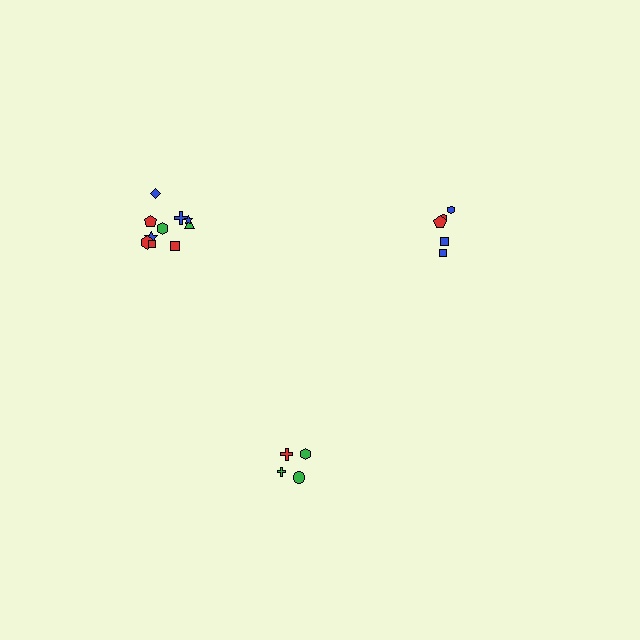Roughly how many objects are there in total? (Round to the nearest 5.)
Roughly 20 objects in total.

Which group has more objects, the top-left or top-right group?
The top-left group.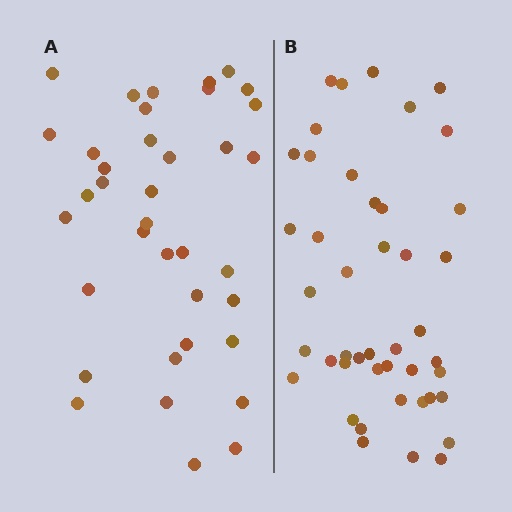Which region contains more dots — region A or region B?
Region B (the right region) has more dots.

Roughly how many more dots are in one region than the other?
Region B has roughly 8 or so more dots than region A.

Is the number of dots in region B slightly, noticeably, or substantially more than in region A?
Region B has only slightly more — the two regions are fairly close. The ratio is roughly 1.2 to 1.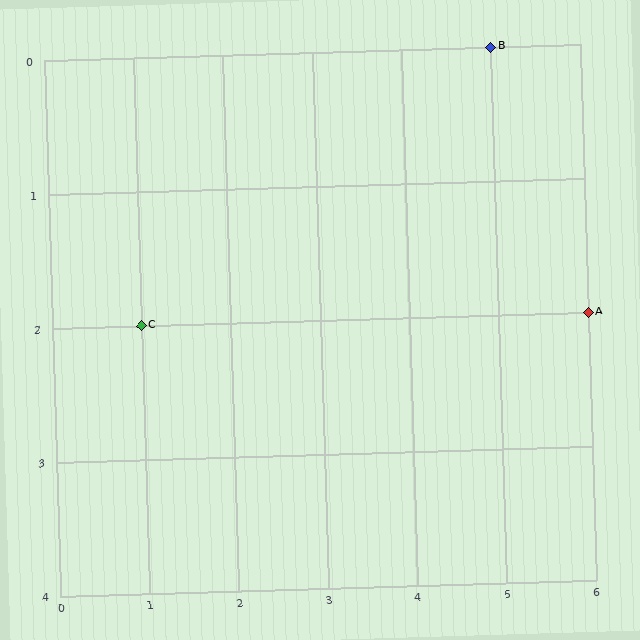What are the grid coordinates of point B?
Point B is at grid coordinates (5, 0).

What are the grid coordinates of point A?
Point A is at grid coordinates (6, 2).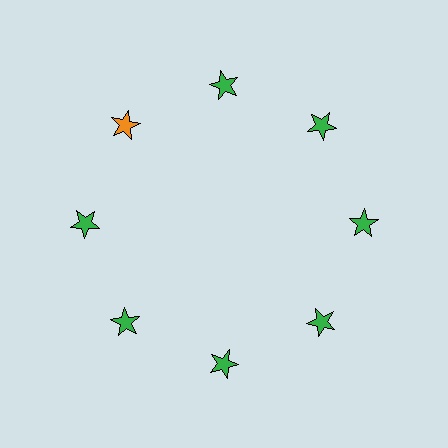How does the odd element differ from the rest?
It has a different color: orange instead of green.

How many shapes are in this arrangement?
There are 8 shapes arranged in a ring pattern.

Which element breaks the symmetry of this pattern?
The orange star at roughly the 10 o'clock position breaks the symmetry. All other shapes are green stars.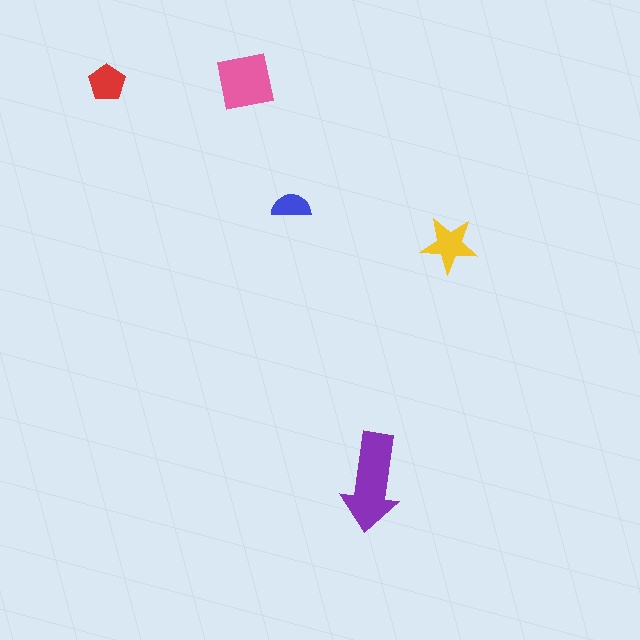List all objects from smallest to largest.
The blue semicircle, the red pentagon, the yellow star, the pink square, the purple arrow.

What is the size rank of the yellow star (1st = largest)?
3rd.